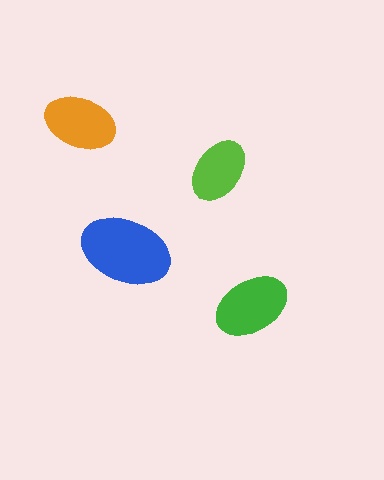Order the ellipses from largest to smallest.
the blue one, the green one, the orange one, the lime one.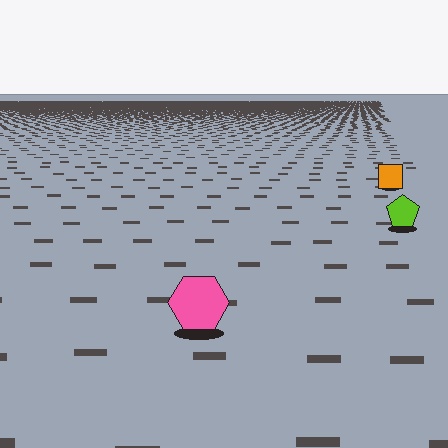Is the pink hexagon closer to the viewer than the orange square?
Yes. The pink hexagon is closer — you can tell from the texture gradient: the ground texture is coarser near it.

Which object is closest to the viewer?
The pink hexagon is closest. The texture marks near it are larger and more spread out.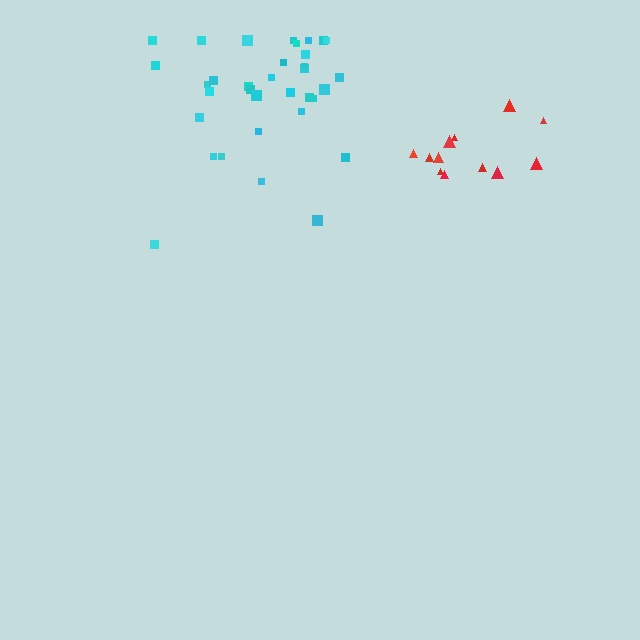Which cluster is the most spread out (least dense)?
Cyan.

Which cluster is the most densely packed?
Red.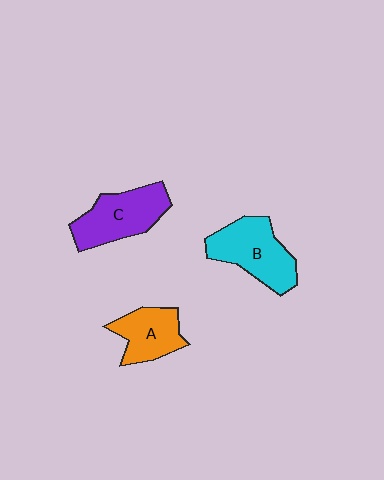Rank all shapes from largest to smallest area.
From largest to smallest: B (cyan), C (purple), A (orange).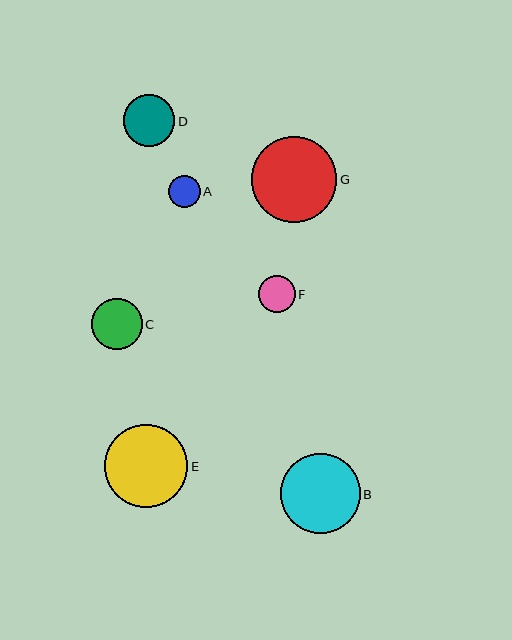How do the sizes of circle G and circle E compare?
Circle G and circle E are approximately the same size.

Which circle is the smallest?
Circle A is the smallest with a size of approximately 32 pixels.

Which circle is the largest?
Circle G is the largest with a size of approximately 85 pixels.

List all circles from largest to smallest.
From largest to smallest: G, E, B, D, C, F, A.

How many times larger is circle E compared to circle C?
Circle E is approximately 1.6 times the size of circle C.